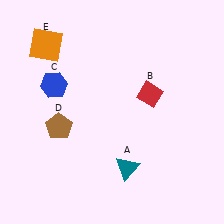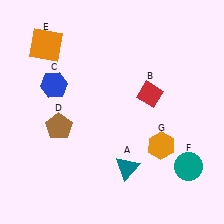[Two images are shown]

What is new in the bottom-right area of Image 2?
A teal circle (F) was added in the bottom-right area of Image 2.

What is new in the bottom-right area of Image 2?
An orange hexagon (G) was added in the bottom-right area of Image 2.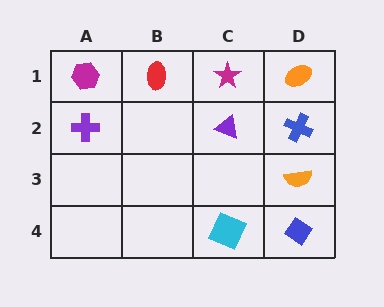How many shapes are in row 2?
3 shapes.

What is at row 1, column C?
A magenta star.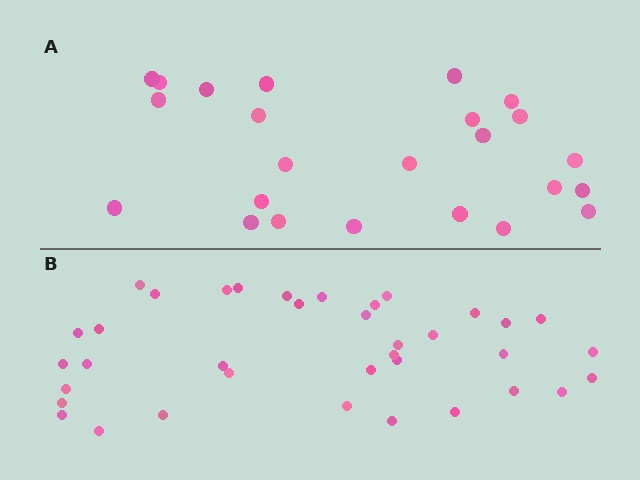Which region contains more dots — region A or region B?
Region B (the bottom region) has more dots.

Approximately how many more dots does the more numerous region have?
Region B has approximately 15 more dots than region A.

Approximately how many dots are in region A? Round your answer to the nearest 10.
About 20 dots. (The exact count is 24, which rounds to 20.)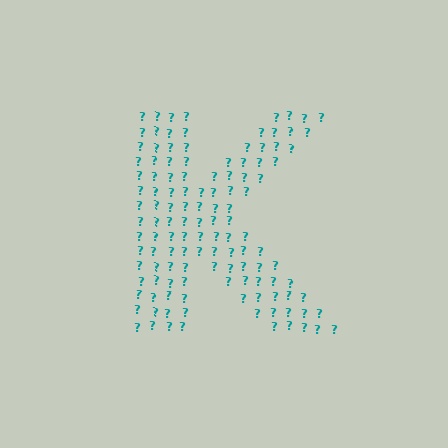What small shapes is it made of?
It is made of small question marks.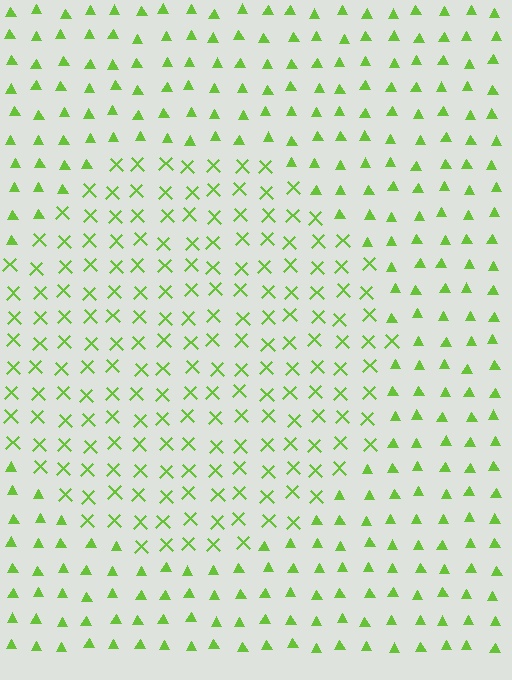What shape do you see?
I see a circle.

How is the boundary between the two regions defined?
The boundary is defined by a change in element shape: X marks inside vs. triangles outside. All elements share the same color and spacing.